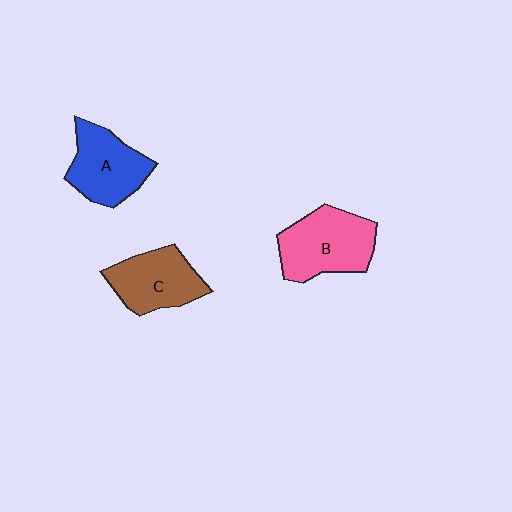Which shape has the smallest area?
Shape C (brown).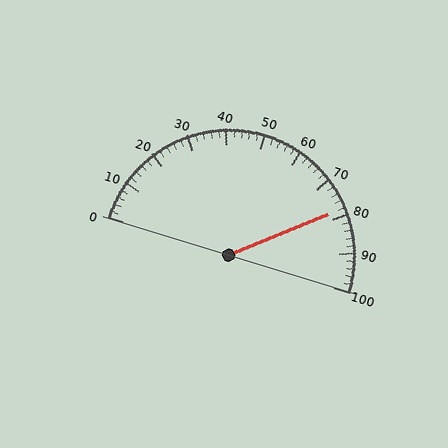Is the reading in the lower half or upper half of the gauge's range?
The reading is in the upper half of the range (0 to 100).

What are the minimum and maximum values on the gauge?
The gauge ranges from 0 to 100.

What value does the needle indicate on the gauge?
The needle indicates approximately 78.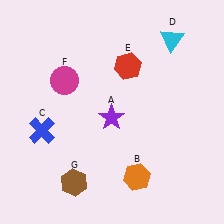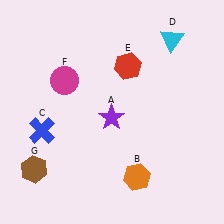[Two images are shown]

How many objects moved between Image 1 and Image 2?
1 object moved between the two images.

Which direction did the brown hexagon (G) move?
The brown hexagon (G) moved left.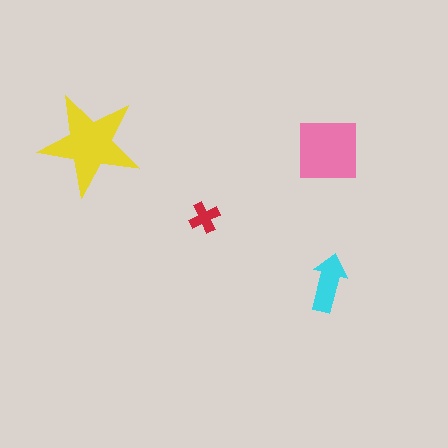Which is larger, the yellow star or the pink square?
The yellow star.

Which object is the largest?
The yellow star.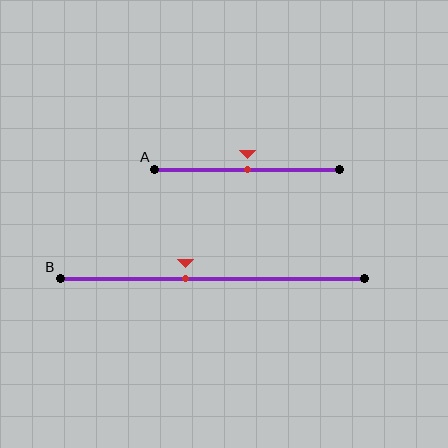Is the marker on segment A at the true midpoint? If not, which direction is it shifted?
Yes, the marker on segment A is at the true midpoint.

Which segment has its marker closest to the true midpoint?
Segment A has its marker closest to the true midpoint.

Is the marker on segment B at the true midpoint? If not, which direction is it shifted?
No, the marker on segment B is shifted to the left by about 9% of the segment length.